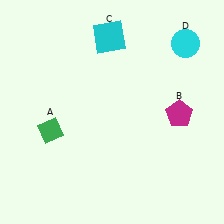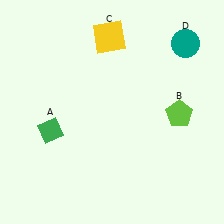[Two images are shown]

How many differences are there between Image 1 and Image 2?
There are 3 differences between the two images.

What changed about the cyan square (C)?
In Image 1, C is cyan. In Image 2, it changed to yellow.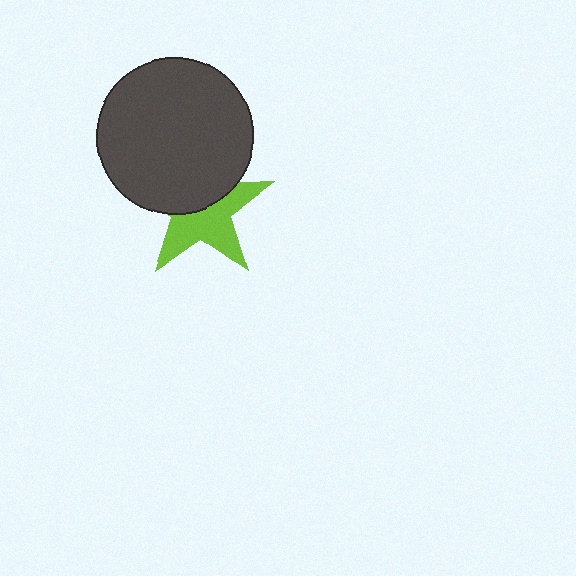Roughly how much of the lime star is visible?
About half of it is visible (roughly 53%).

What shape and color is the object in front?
The object in front is a dark gray circle.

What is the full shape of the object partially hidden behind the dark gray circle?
The partially hidden object is a lime star.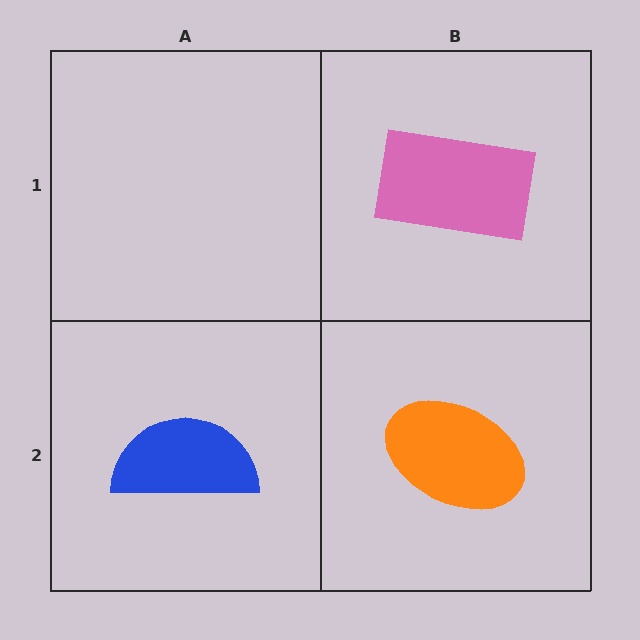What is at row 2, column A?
A blue semicircle.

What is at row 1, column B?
A pink rectangle.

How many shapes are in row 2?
2 shapes.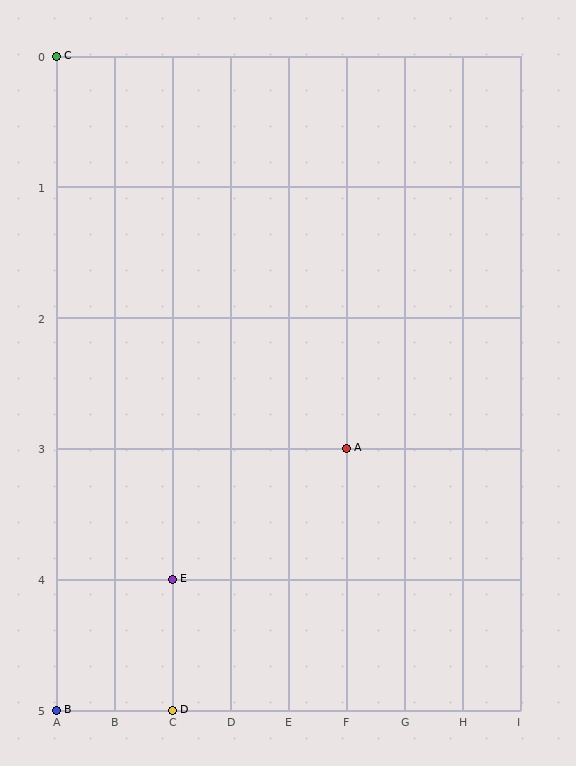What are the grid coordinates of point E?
Point E is at grid coordinates (C, 4).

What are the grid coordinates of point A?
Point A is at grid coordinates (F, 3).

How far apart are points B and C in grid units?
Points B and C are 5 rows apart.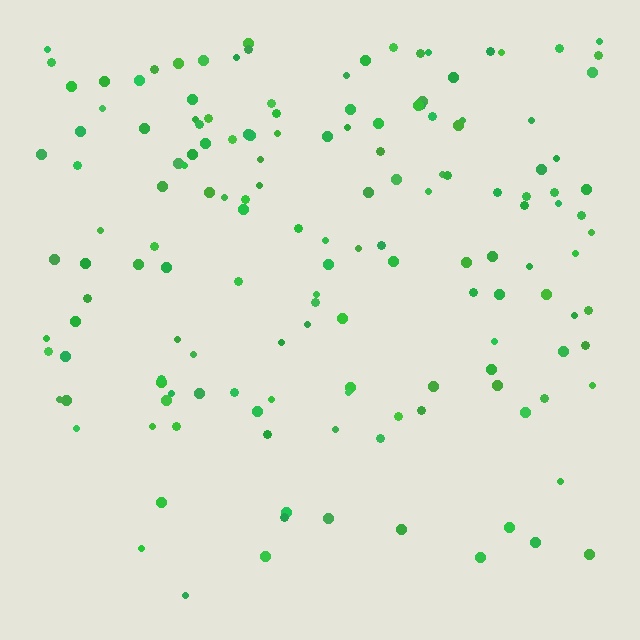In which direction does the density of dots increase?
From bottom to top, with the top side densest.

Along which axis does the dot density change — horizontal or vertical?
Vertical.